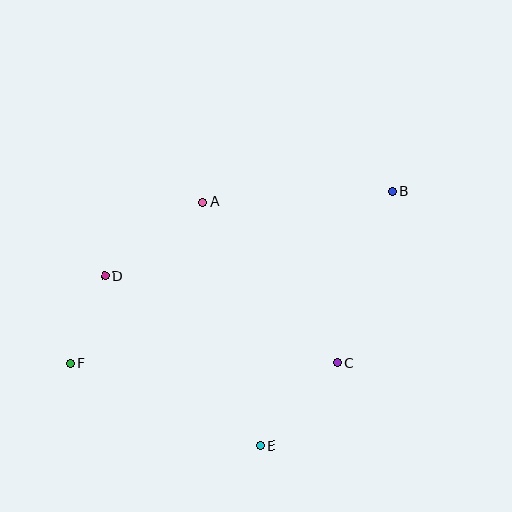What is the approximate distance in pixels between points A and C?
The distance between A and C is approximately 209 pixels.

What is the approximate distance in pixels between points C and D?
The distance between C and D is approximately 248 pixels.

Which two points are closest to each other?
Points D and F are closest to each other.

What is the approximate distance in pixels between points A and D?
The distance between A and D is approximately 122 pixels.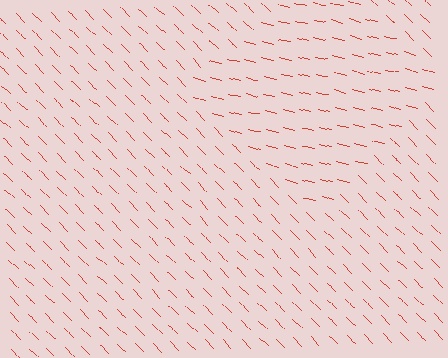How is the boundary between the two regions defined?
The boundary is defined purely by a change in line orientation (approximately 31 degrees difference). All lines are the same color and thickness.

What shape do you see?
I see a diamond.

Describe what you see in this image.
The image is filled with small red line segments. A diamond region in the image has lines oriented differently from the surrounding lines, creating a visible texture boundary.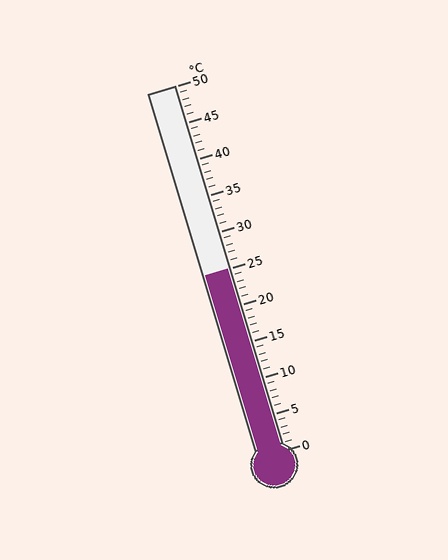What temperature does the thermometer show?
The thermometer shows approximately 25°C.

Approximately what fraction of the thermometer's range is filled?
The thermometer is filled to approximately 50% of its range.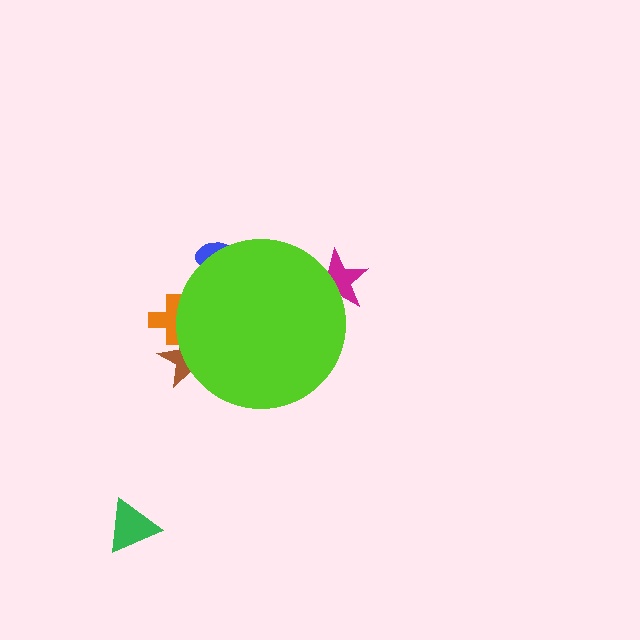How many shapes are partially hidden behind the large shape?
4 shapes are partially hidden.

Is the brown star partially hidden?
Yes, the brown star is partially hidden behind the lime circle.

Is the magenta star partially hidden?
Yes, the magenta star is partially hidden behind the lime circle.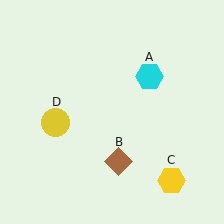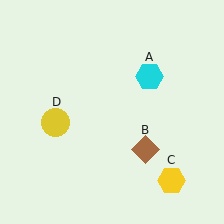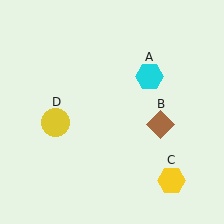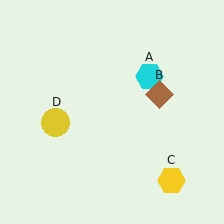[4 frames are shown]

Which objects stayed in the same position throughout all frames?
Cyan hexagon (object A) and yellow hexagon (object C) and yellow circle (object D) remained stationary.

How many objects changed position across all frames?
1 object changed position: brown diamond (object B).